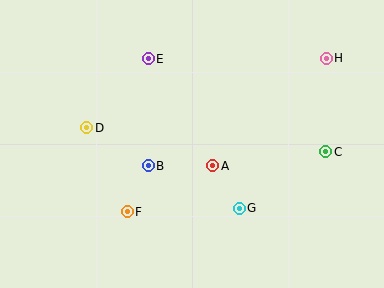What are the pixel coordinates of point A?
Point A is at (213, 166).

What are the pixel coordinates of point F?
Point F is at (127, 212).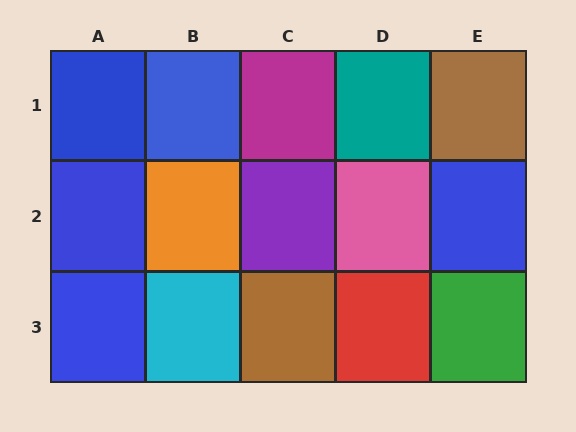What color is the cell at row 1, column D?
Teal.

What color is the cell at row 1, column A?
Blue.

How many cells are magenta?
1 cell is magenta.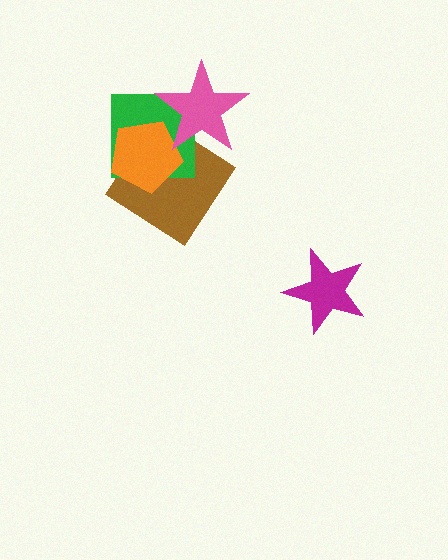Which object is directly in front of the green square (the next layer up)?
The orange pentagon is directly in front of the green square.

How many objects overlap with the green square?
3 objects overlap with the green square.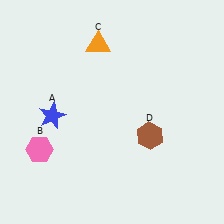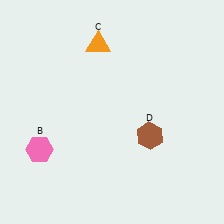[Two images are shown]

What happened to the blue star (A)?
The blue star (A) was removed in Image 2. It was in the bottom-left area of Image 1.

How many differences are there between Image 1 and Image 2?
There is 1 difference between the two images.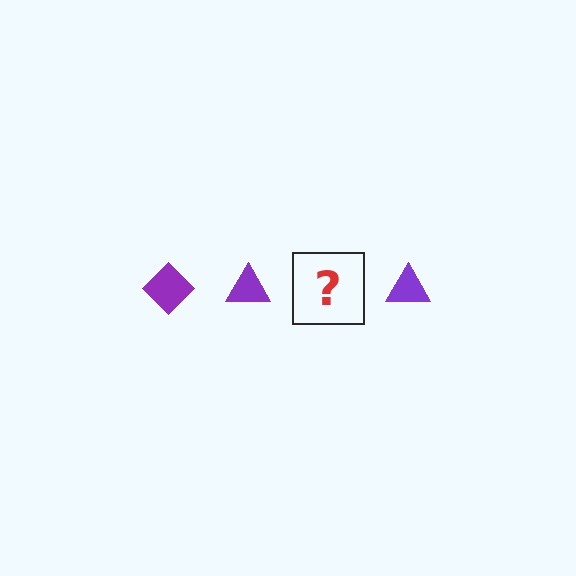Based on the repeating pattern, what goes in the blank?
The blank should be a purple diamond.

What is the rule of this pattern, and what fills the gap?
The rule is that the pattern cycles through diamond, triangle shapes in purple. The gap should be filled with a purple diamond.